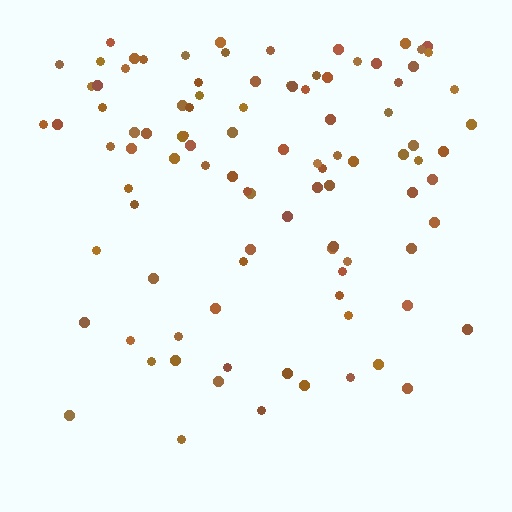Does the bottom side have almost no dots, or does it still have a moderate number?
Still a moderate number, just noticeably fewer than the top.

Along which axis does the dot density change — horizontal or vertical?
Vertical.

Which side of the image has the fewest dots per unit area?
The bottom.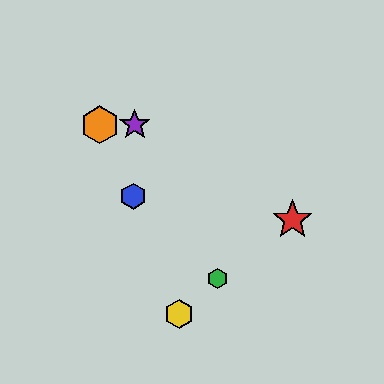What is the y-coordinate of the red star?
The red star is at y≈220.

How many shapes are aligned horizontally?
2 shapes (the purple star, the orange hexagon) are aligned horizontally.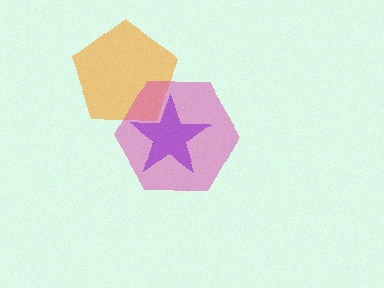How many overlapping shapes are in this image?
There are 3 overlapping shapes in the image.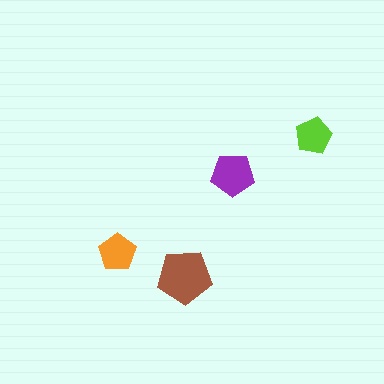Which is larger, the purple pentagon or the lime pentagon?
The purple one.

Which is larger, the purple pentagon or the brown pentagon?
The brown one.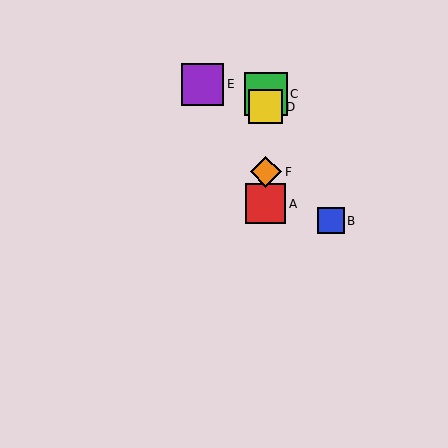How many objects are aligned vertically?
4 objects (A, C, D, F) are aligned vertically.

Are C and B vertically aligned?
No, C is at x≈266 and B is at x≈331.